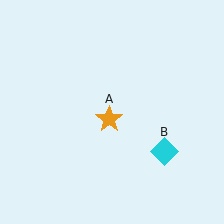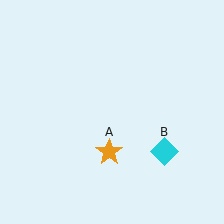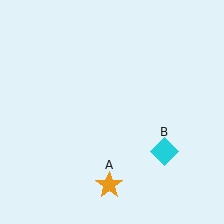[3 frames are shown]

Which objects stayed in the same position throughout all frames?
Cyan diamond (object B) remained stationary.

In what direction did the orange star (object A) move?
The orange star (object A) moved down.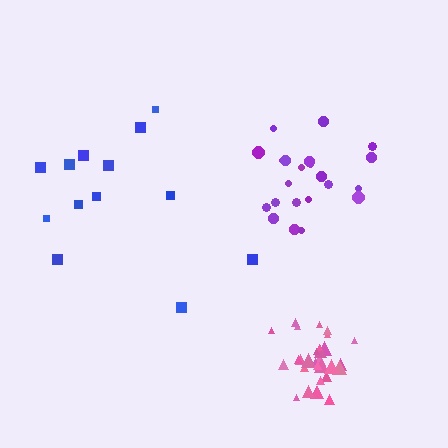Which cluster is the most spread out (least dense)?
Blue.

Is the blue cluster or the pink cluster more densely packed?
Pink.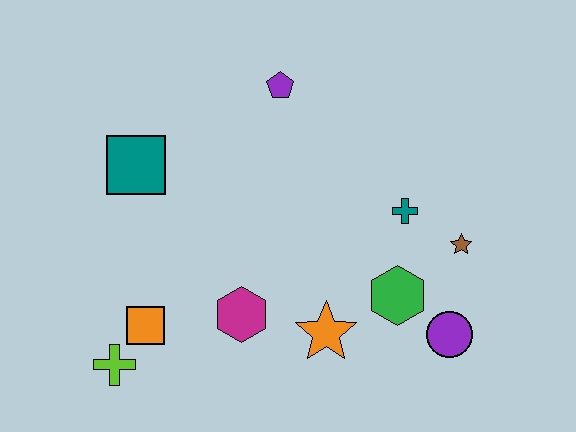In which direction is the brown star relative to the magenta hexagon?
The brown star is to the right of the magenta hexagon.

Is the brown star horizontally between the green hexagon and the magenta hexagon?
No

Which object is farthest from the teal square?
The purple circle is farthest from the teal square.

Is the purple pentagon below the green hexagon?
No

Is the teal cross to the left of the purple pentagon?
No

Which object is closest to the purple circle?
The green hexagon is closest to the purple circle.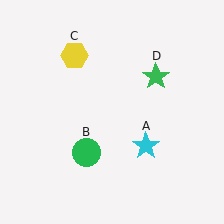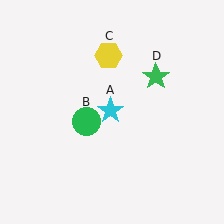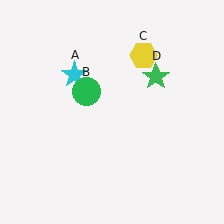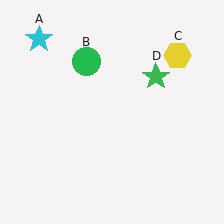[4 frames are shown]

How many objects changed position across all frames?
3 objects changed position: cyan star (object A), green circle (object B), yellow hexagon (object C).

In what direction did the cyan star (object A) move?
The cyan star (object A) moved up and to the left.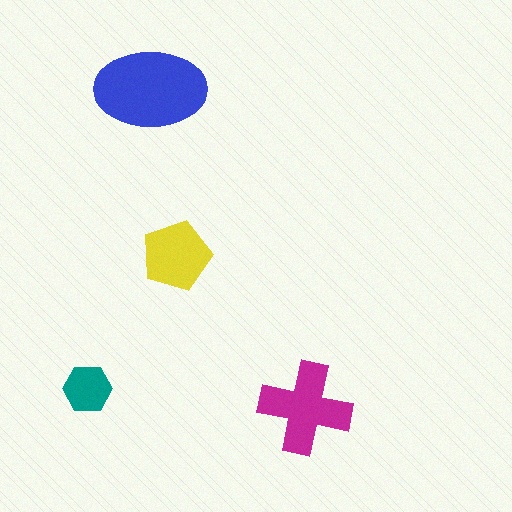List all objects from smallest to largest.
The teal hexagon, the yellow pentagon, the magenta cross, the blue ellipse.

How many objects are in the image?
There are 4 objects in the image.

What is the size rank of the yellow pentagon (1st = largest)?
3rd.